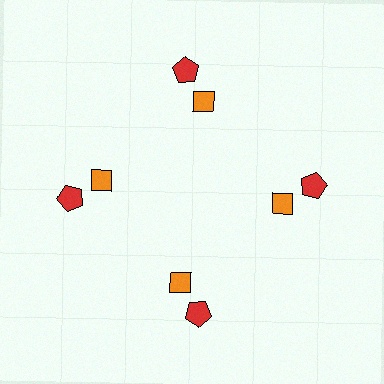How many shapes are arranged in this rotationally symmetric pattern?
There are 8 shapes, arranged in 4 groups of 2.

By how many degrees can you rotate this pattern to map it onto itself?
The pattern maps onto itself every 90 degrees of rotation.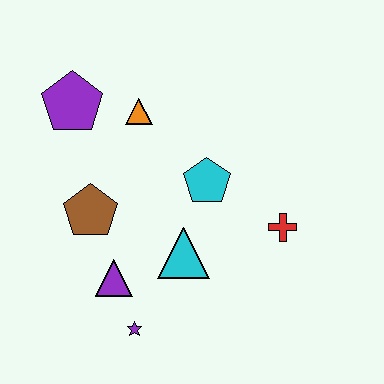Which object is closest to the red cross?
The cyan pentagon is closest to the red cross.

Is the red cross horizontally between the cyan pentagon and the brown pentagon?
No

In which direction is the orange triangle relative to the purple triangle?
The orange triangle is above the purple triangle.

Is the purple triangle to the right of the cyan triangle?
No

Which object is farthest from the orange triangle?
The purple star is farthest from the orange triangle.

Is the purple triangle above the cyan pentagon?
No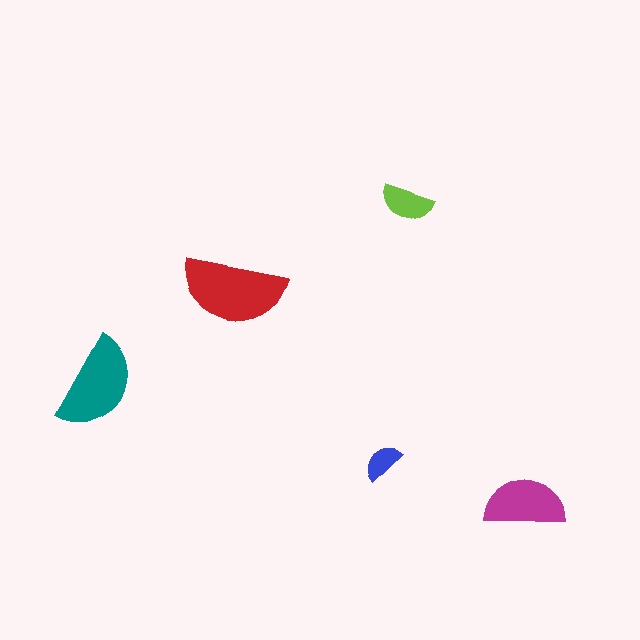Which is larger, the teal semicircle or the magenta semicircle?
The teal one.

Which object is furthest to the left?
The teal semicircle is leftmost.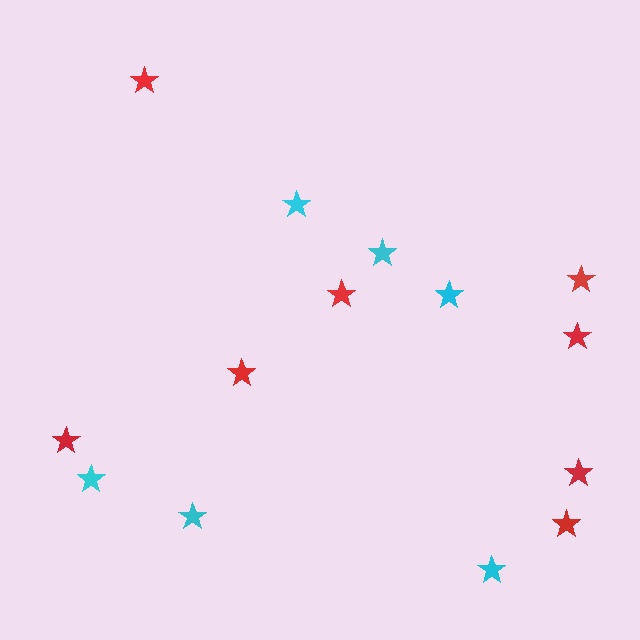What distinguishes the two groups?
There are 2 groups: one group of red stars (8) and one group of cyan stars (6).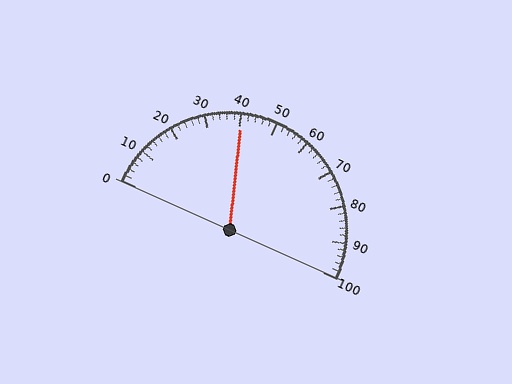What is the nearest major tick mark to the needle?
The nearest major tick mark is 40.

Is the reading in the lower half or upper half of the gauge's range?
The reading is in the lower half of the range (0 to 100).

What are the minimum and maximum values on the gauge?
The gauge ranges from 0 to 100.